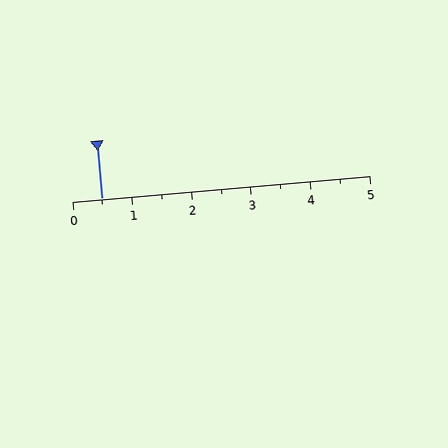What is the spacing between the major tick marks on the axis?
The major ticks are spaced 1 apart.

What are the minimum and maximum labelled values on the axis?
The axis runs from 0 to 5.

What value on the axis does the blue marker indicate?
The marker indicates approximately 0.5.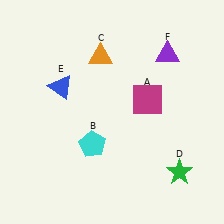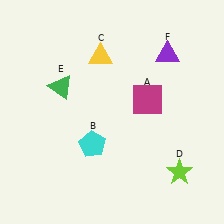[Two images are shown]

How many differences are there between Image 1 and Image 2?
There are 3 differences between the two images.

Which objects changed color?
C changed from orange to yellow. D changed from green to lime. E changed from blue to green.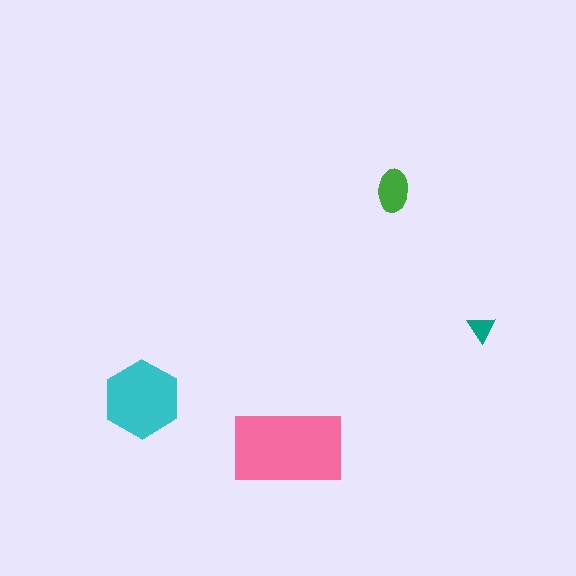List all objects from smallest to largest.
The teal triangle, the green ellipse, the cyan hexagon, the pink rectangle.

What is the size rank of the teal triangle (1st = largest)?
4th.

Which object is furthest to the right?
The teal triangle is rightmost.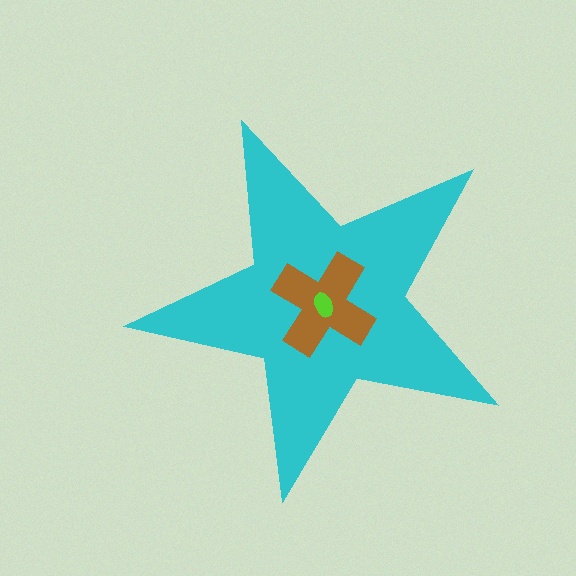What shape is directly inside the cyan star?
The brown cross.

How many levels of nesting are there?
3.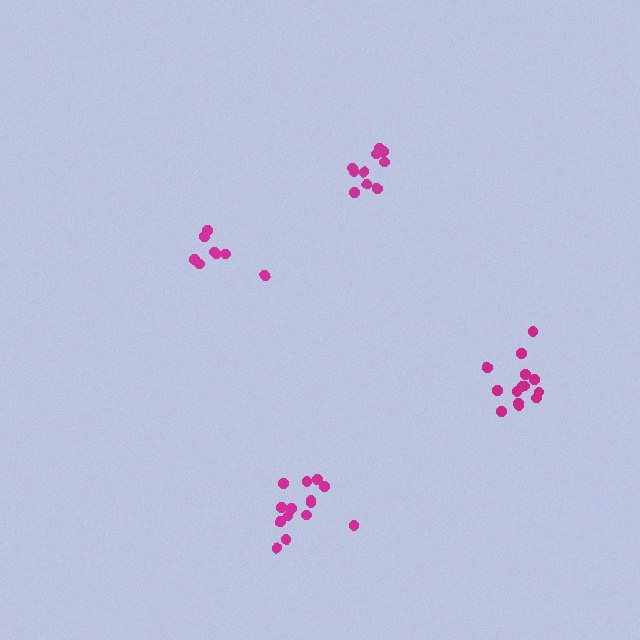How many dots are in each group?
Group 1: 8 dots, Group 2: 14 dots, Group 3: 14 dots, Group 4: 10 dots (46 total).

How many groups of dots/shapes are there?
There are 4 groups.